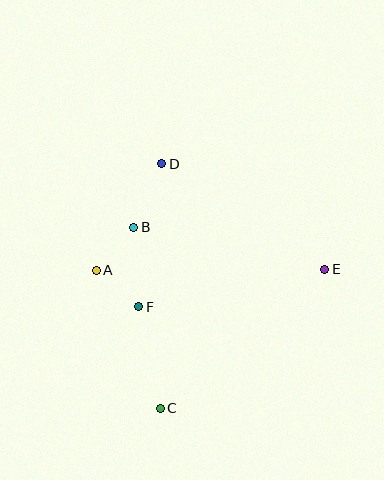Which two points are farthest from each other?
Points C and D are farthest from each other.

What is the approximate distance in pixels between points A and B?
The distance between A and B is approximately 57 pixels.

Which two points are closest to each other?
Points A and F are closest to each other.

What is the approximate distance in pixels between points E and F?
The distance between E and F is approximately 189 pixels.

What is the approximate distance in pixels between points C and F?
The distance between C and F is approximately 104 pixels.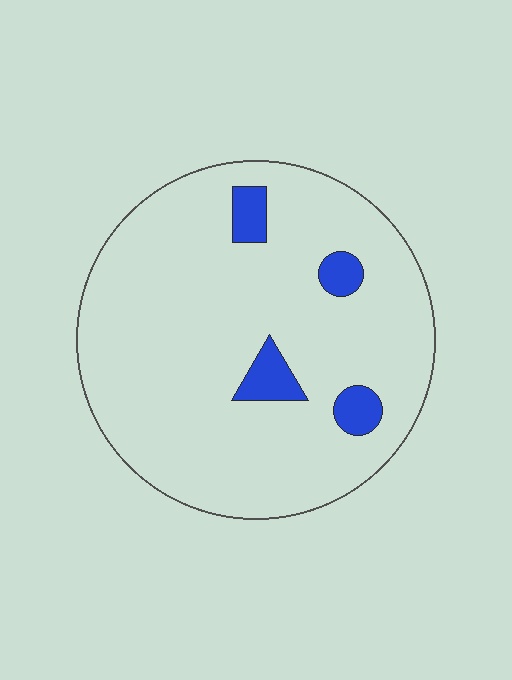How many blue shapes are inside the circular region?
4.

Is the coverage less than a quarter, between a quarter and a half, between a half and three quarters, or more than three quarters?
Less than a quarter.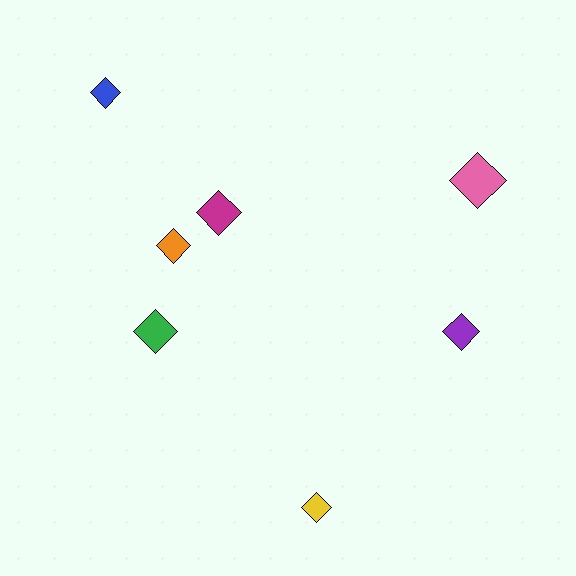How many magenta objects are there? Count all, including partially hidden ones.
There is 1 magenta object.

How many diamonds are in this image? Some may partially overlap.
There are 7 diamonds.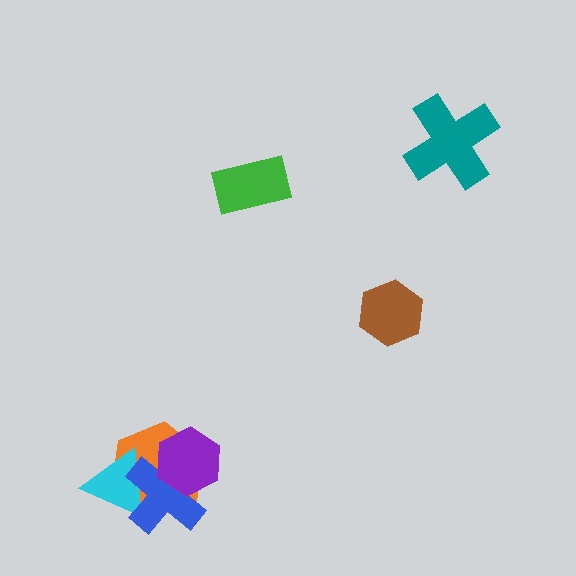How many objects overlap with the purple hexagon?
2 objects overlap with the purple hexagon.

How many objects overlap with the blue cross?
3 objects overlap with the blue cross.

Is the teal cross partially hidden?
No, no other shape covers it.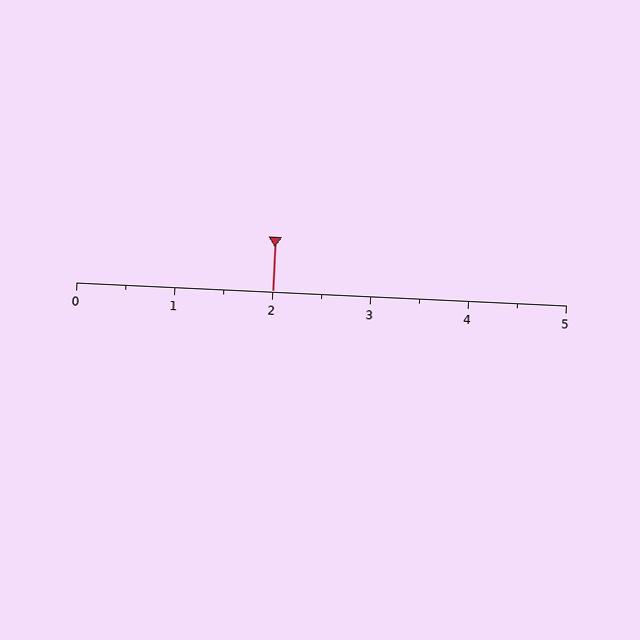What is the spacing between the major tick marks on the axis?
The major ticks are spaced 1 apart.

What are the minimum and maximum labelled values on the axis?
The axis runs from 0 to 5.